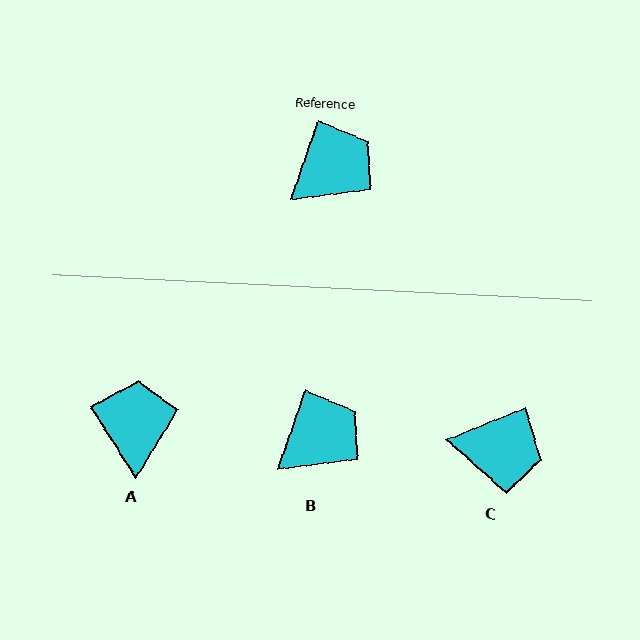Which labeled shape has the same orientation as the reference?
B.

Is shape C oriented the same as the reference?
No, it is off by about 49 degrees.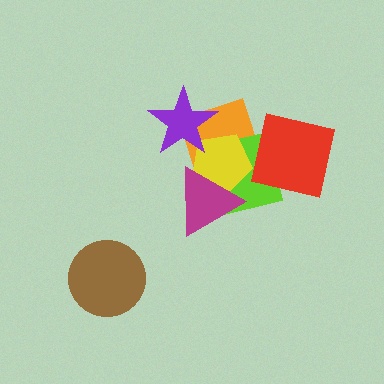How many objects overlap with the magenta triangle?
3 objects overlap with the magenta triangle.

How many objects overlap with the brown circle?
0 objects overlap with the brown circle.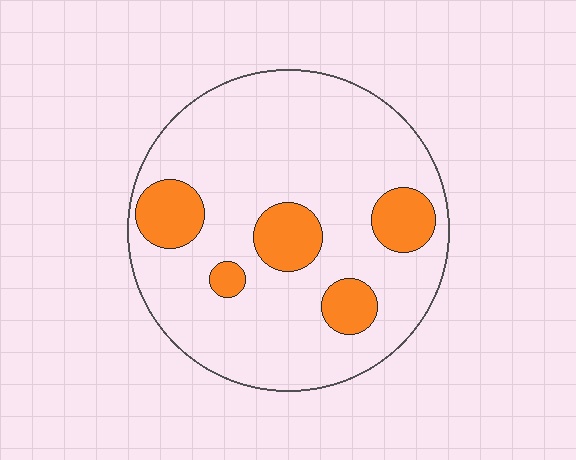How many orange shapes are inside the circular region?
5.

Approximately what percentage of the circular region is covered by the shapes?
Approximately 20%.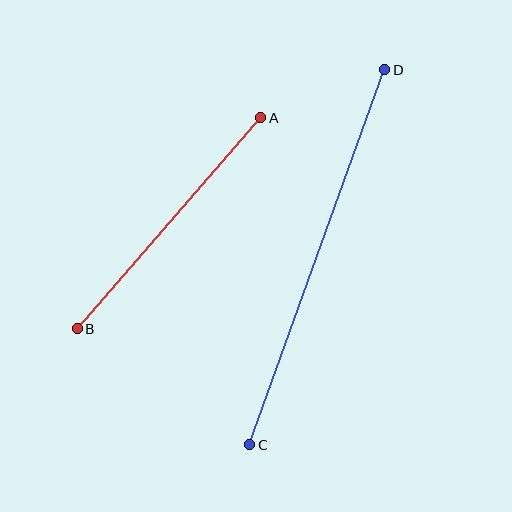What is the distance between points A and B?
The distance is approximately 280 pixels.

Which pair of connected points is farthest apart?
Points C and D are farthest apart.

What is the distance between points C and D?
The distance is approximately 399 pixels.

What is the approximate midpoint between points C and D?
The midpoint is at approximately (317, 257) pixels.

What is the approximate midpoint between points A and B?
The midpoint is at approximately (169, 223) pixels.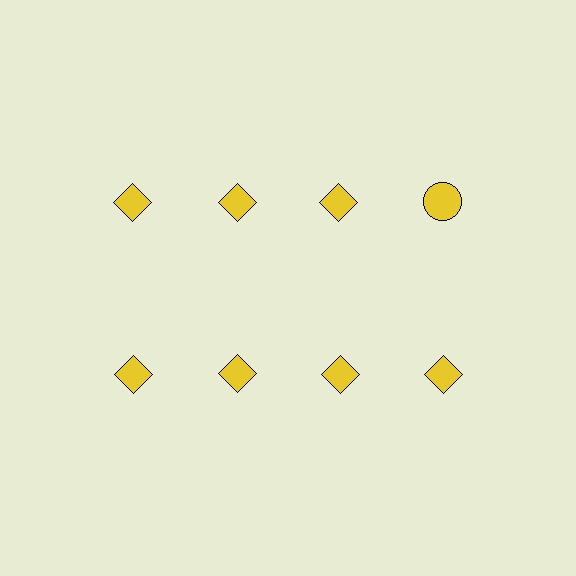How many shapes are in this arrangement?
There are 8 shapes arranged in a grid pattern.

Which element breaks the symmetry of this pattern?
The yellow circle in the top row, second from right column breaks the symmetry. All other shapes are yellow diamonds.